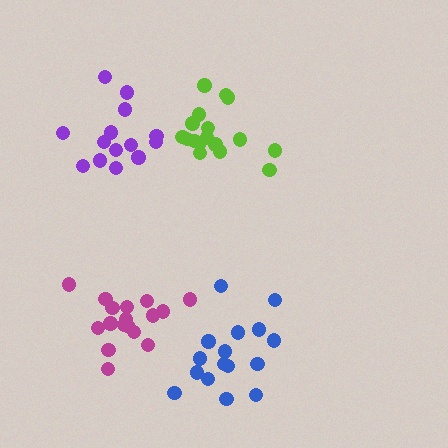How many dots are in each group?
Group 1: 17 dots, Group 2: 17 dots, Group 3: 17 dots, Group 4: 14 dots (65 total).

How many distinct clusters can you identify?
There are 4 distinct clusters.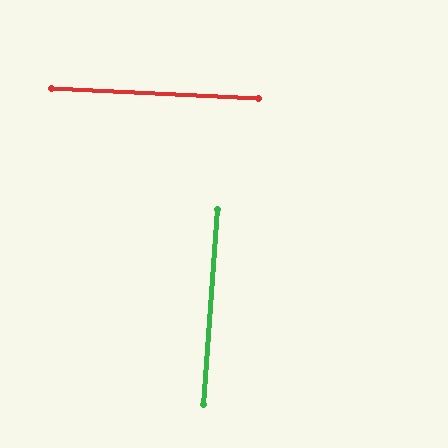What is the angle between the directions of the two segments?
Approximately 89 degrees.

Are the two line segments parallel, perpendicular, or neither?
Perpendicular — they meet at approximately 89°.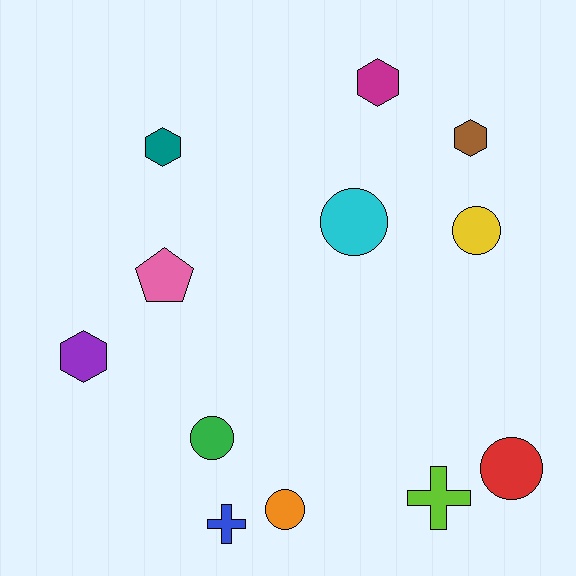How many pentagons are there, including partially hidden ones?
There is 1 pentagon.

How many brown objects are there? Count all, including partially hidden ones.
There is 1 brown object.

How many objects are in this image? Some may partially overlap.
There are 12 objects.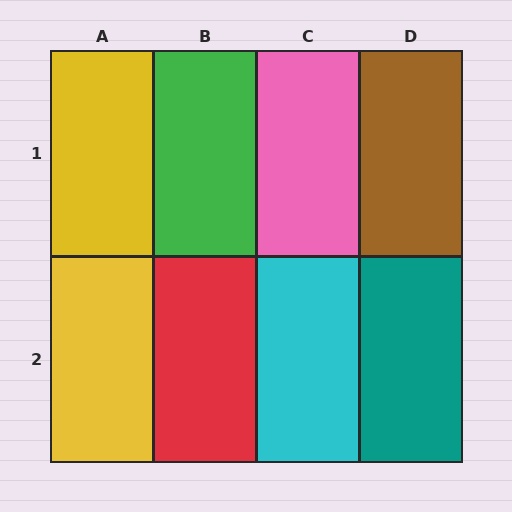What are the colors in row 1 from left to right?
Yellow, green, pink, brown.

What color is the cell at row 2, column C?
Cyan.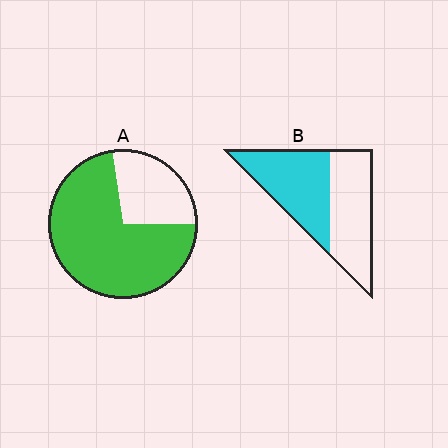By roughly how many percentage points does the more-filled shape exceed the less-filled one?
By roughly 20 percentage points (A over B).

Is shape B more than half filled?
Roughly half.